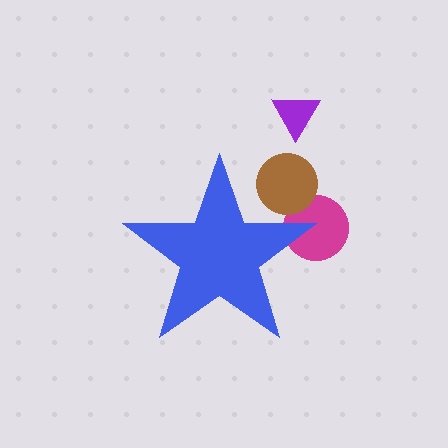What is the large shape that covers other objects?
A blue star.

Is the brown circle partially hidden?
Yes, the brown circle is partially hidden behind the blue star.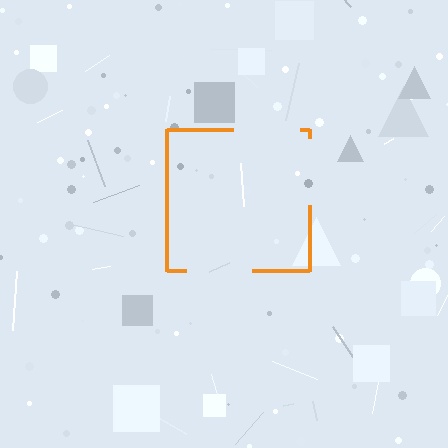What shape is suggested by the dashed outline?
The dashed outline suggests a square.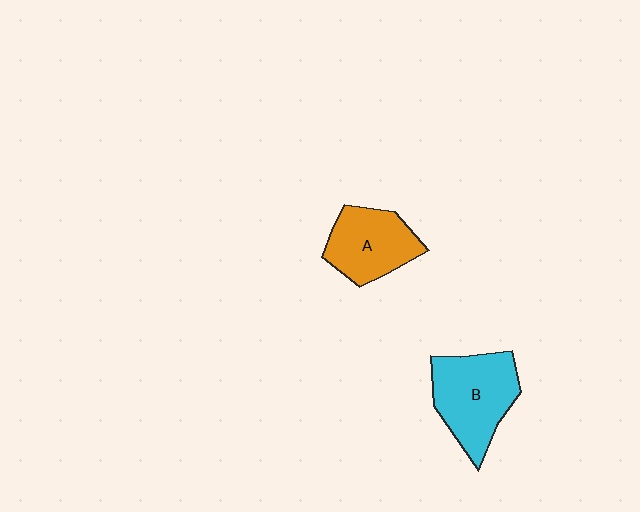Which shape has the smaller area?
Shape A (orange).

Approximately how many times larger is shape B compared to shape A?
Approximately 1.2 times.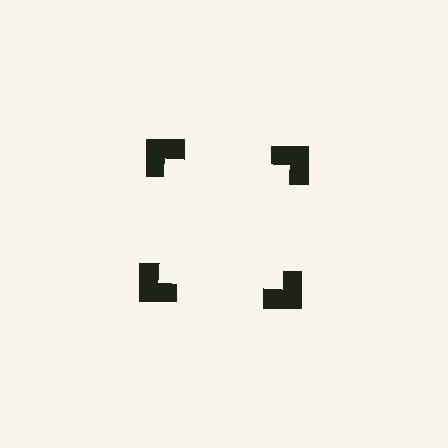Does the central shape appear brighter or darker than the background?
It typically appears slightly brighter than the background, even though no actual brightness change is drawn.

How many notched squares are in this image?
There are 4 — one at each vertex of the illusory square.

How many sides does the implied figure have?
4 sides.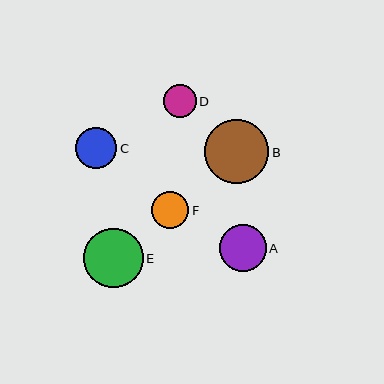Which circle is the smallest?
Circle D is the smallest with a size of approximately 33 pixels.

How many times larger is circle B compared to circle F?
Circle B is approximately 1.7 times the size of circle F.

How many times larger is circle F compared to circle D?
Circle F is approximately 1.1 times the size of circle D.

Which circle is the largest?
Circle B is the largest with a size of approximately 64 pixels.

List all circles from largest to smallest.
From largest to smallest: B, E, A, C, F, D.